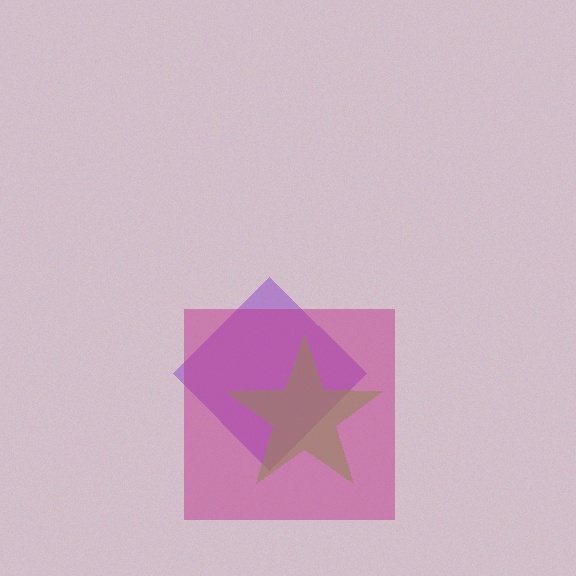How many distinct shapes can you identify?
There are 3 distinct shapes: a purple diamond, a lime star, a magenta square.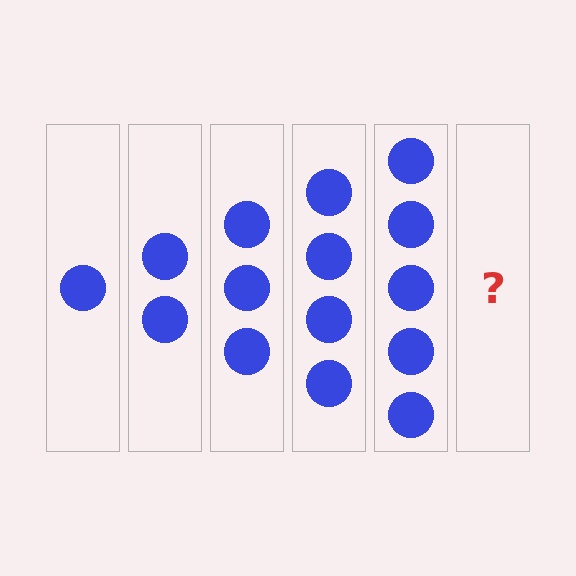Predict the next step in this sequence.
The next step is 6 circles.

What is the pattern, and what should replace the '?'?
The pattern is that each step adds one more circle. The '?' should be 6 circles.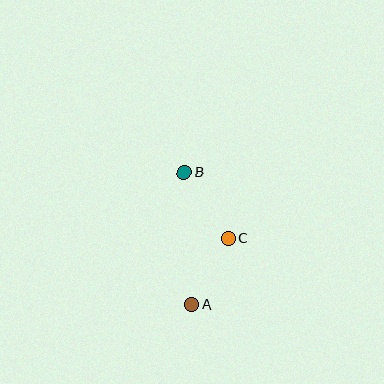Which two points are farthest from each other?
Points A and B are farthest from each other.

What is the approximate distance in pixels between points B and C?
The distance between B and C is approximately 79 pixels.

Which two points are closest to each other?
Points A and C are closest to each other.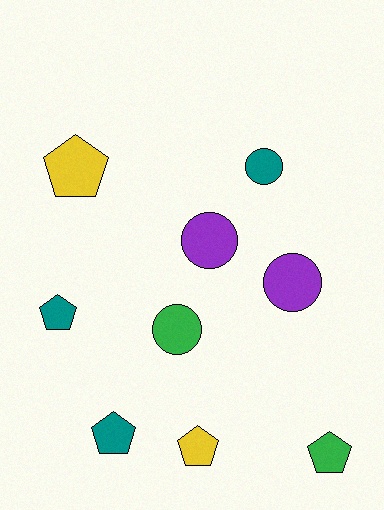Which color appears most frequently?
Teal, with 3 objects.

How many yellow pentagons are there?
There are 2 yellow pentagons.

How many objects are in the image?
There are 9 objects.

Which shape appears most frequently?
Pentagon, with 5 objects.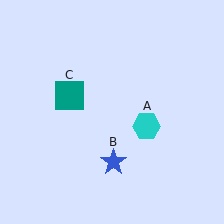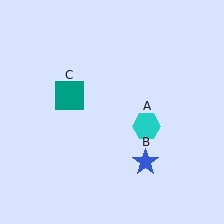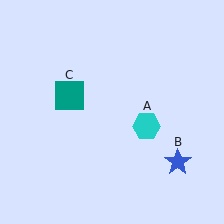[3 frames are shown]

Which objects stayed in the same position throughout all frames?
Cyan hexagon (object A) and teal square (object C) remained stationary.